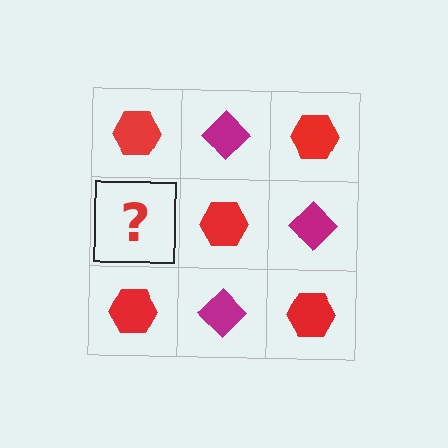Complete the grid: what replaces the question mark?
The question mark should be replaced with a magenta diamond.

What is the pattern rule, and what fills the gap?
The rule is that it alternates red hexagon and magenta diamond in a checkerboard pattern. The gap should be filled with a magenta diamond.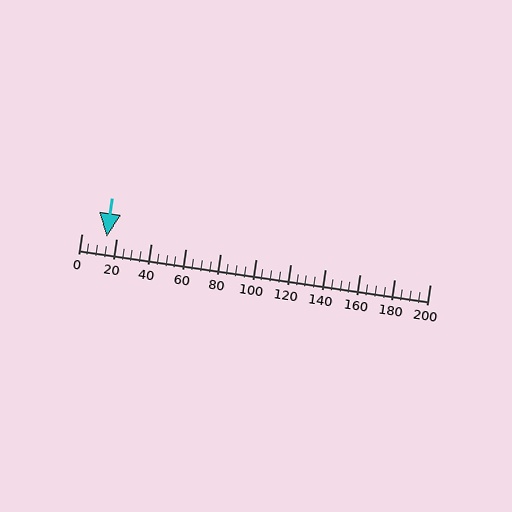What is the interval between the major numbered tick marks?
The major tick marks are spaced 20 units apart.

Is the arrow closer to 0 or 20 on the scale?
The arrow is closer to 20.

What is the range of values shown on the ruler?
The ruler shows values from 0 to 200.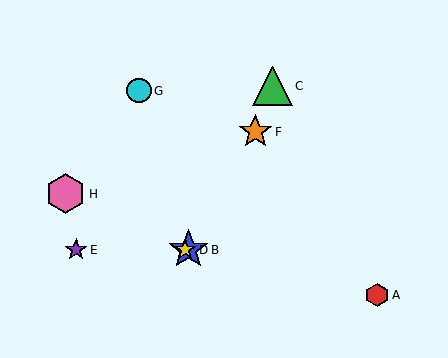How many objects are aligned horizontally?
3 objects (B, D, E) are aligned horizontally.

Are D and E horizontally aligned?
Yes, both are at y≈250.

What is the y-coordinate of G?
Object G is at y≈91.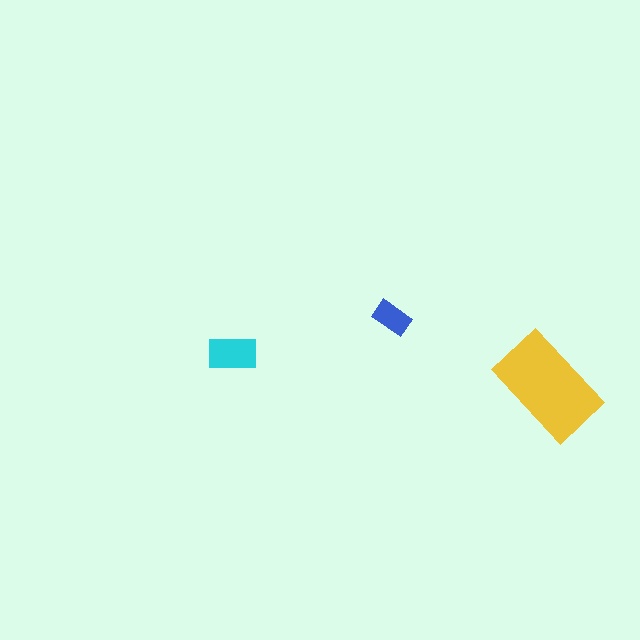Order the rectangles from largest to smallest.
the yellow one, the cyan one, the blue one.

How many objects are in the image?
There are 3 objects in the image.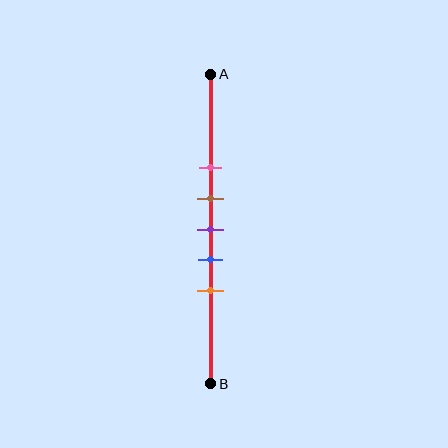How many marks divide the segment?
There are 5 marks dividing the segment.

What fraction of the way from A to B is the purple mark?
The purple mark is approximately 50% (0.5) of the way from A to B.